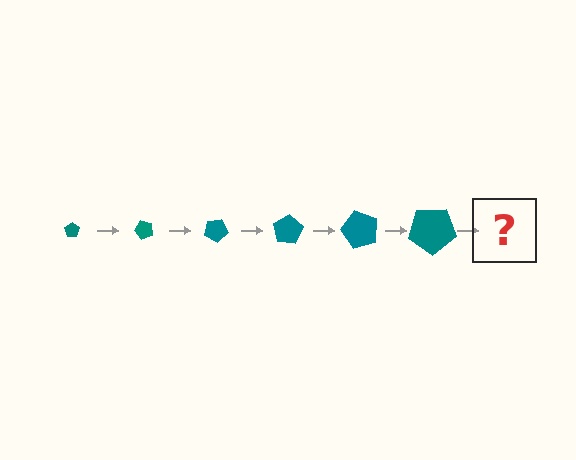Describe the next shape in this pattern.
It should be a pentagon, larger than the previous one and rotated 300 degrees from the start.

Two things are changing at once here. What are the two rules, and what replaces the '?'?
The two rules are that the pentagon grows larger each step and it rotates 50 degrees each step. The '?' should be a pentagon, larger than the previous one and rotated 300 degrees from the start.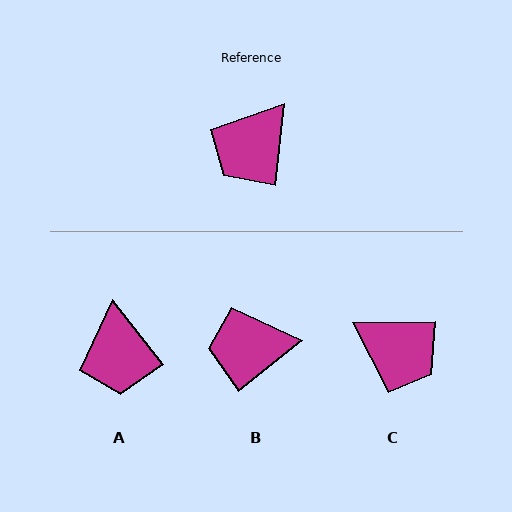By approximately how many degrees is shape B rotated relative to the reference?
Approximately 45 degrees clockwise.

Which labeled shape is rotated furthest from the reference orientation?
C, about 97 degrees away.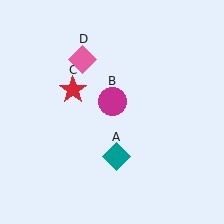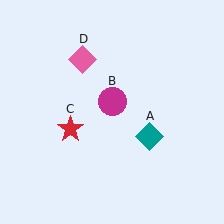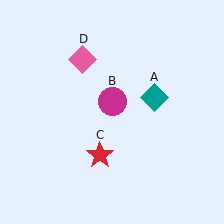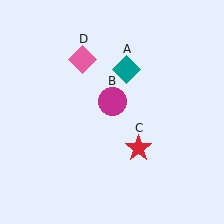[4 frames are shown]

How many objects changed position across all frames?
2 objects changed position: teal diamond (object A), red star (object C).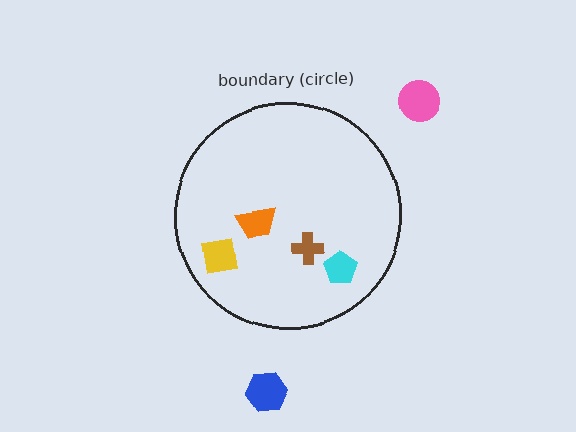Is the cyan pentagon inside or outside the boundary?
Inside.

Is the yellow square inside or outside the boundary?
Inside.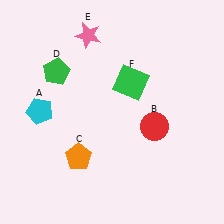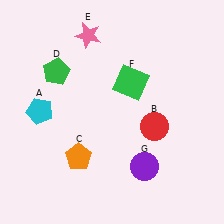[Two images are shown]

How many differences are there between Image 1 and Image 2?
There is 1 difference between the two images.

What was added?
A purple circle (G) was added in Image 2.